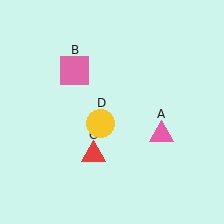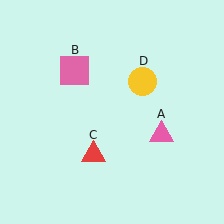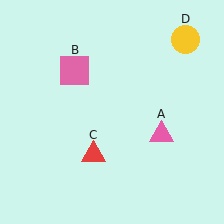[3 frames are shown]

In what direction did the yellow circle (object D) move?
The yellow circle (object D) moved up and to the right.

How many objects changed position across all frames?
1 object changed position: yellow circle (object D).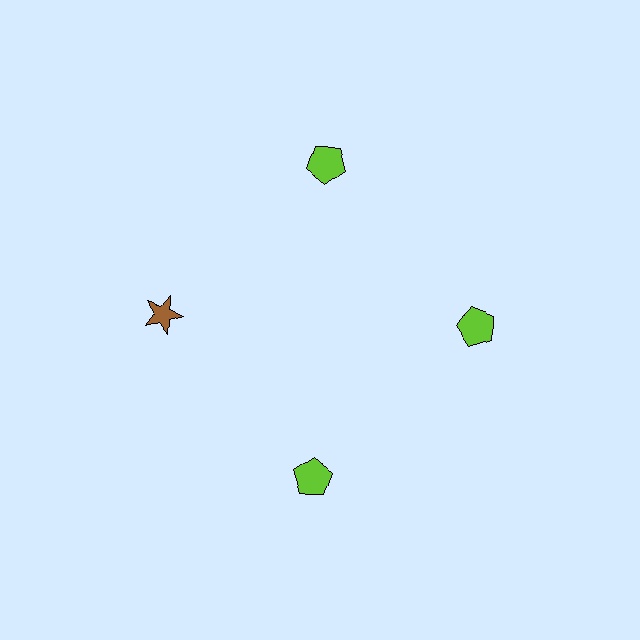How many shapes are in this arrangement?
There are 4 shapes arranged in a ring pattern.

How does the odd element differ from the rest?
It differs in both color (brown instead of lime) and shape (star instead of pentagon).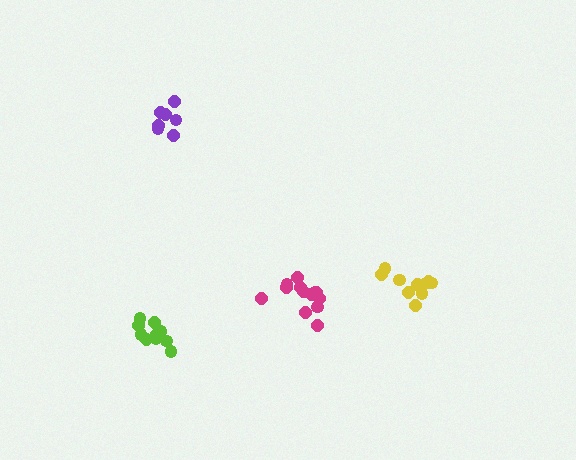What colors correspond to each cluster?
The clusters are colored: lime, purple, magenta, yellow.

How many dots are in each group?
Group 1: 10 dots, Group 2: 7 dots, Group 3: 13 dots, Group 4: 10 dots (40 total).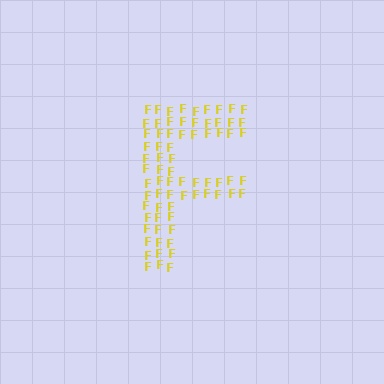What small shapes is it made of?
It is made of small letter F's.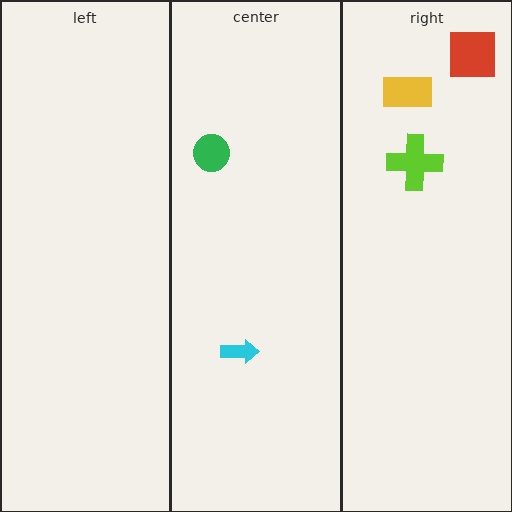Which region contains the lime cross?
The right region.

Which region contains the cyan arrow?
The center region.